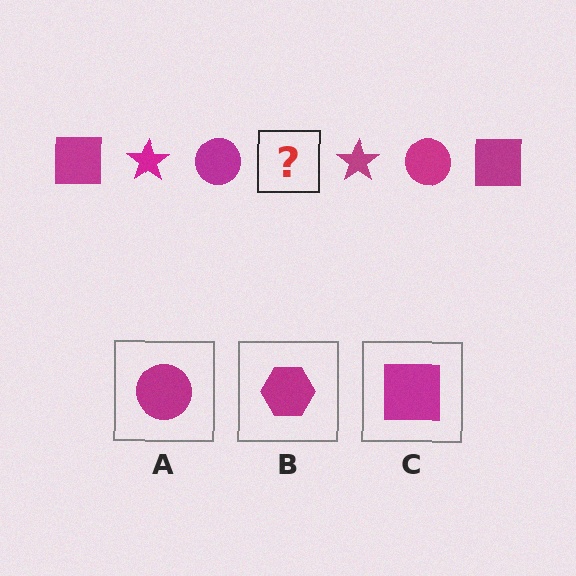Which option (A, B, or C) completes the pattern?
C.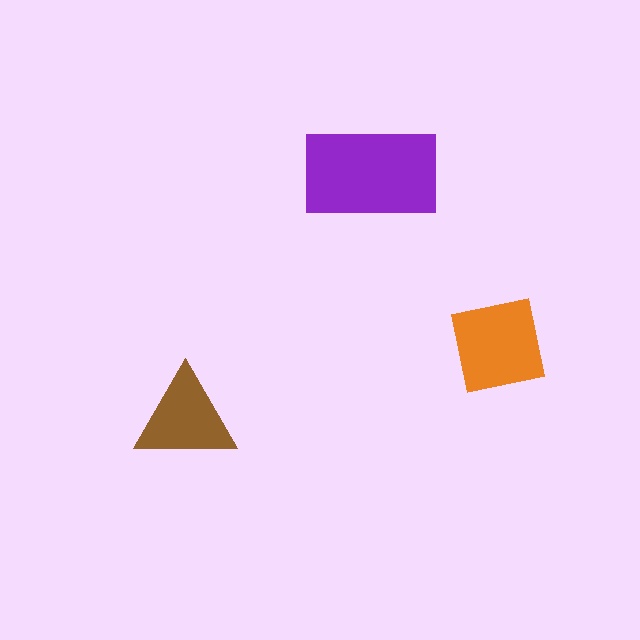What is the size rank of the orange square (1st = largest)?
2nd.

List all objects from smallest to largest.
The brown triangle, the orange square, the purple rectangle.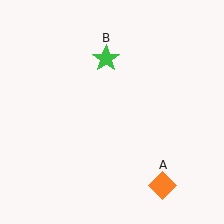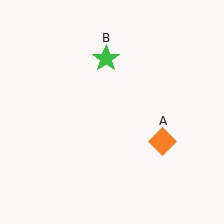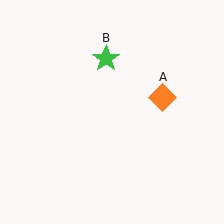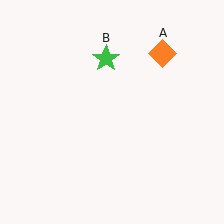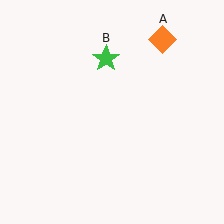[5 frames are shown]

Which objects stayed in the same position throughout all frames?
Green star (object B) remained stationary.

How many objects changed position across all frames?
1 object changed position: orange diamond (object A).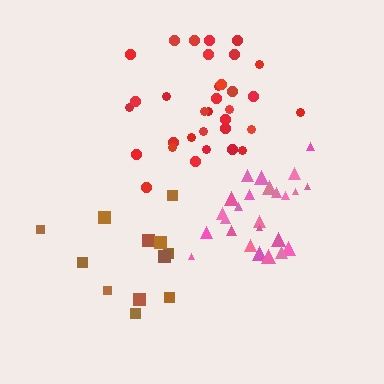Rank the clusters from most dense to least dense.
pink, red, brown.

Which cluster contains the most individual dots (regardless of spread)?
Red (33).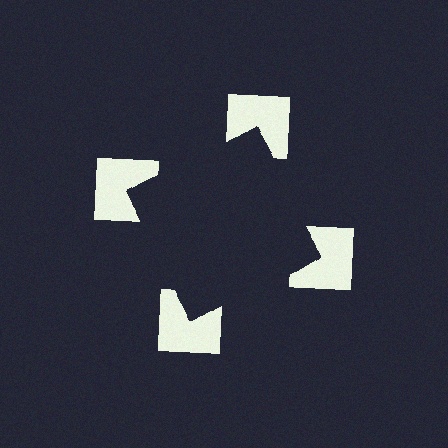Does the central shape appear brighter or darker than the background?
It typically appears slightly darker than the background, even though no actual brightness change is drawn.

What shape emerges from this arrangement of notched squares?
An illusory square — its edges are inferred from the aligned wedge cuts in the notched squares, not physically drawn.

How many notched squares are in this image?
There are 4 — one at each vertex of the illusory square.